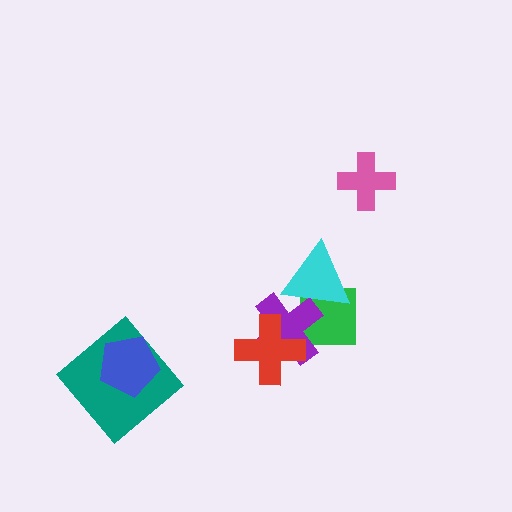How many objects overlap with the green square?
2 objects overlap with the green square.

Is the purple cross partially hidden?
Yes, it is partially covered by another shape.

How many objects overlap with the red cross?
1 object overlaps with the red cross.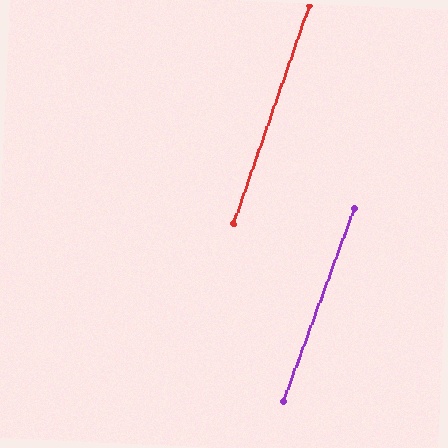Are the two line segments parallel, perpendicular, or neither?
Parallel — their directions differ by only 1.1°.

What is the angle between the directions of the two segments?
Approximately 1 degree.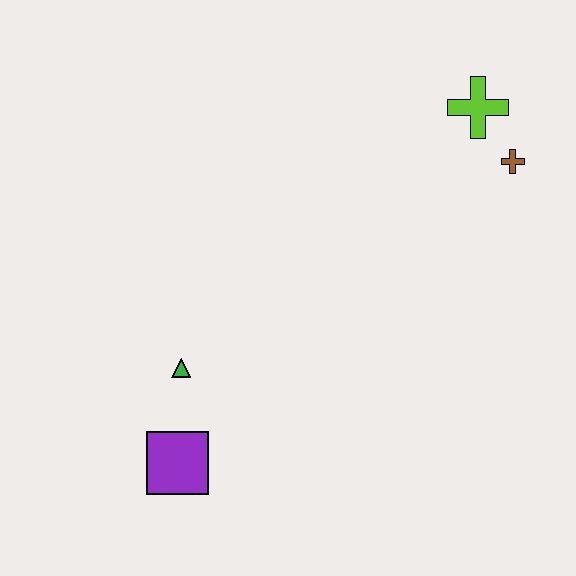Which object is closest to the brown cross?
The lime cross is closest to the brown cross.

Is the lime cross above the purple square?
Yes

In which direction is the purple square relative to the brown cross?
The purple square is to the left of the brown cross.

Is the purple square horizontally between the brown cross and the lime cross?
No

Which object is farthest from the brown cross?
The purple square is farthest from the brown cross.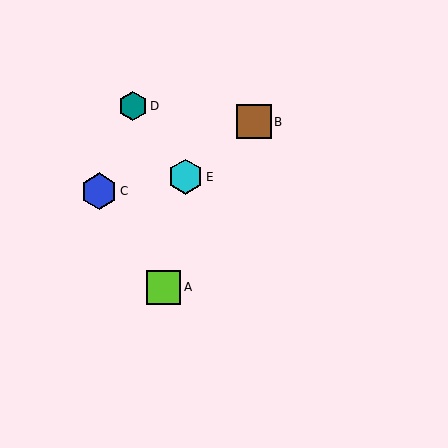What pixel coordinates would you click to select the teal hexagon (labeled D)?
Click at (133, 106) to select the teal hexagon D.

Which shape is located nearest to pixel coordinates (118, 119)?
The teal hexagon (labeled D) at (133, 106) is nearest to that location.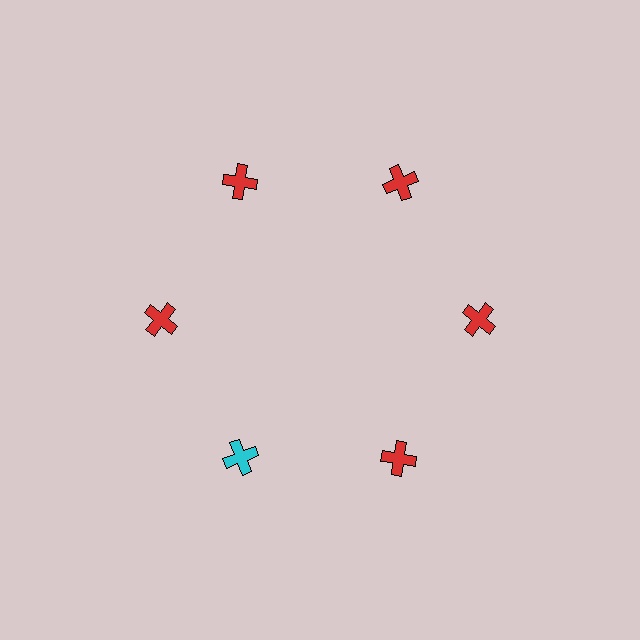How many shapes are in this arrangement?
There are 6 shapes arranged in a ring pattern.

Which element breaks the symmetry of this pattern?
The cyan cross at roughly the 7 o'clock position breaks the symmetry. All other shapes are red crosses.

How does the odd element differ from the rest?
It has a different color: cyan instead of red.